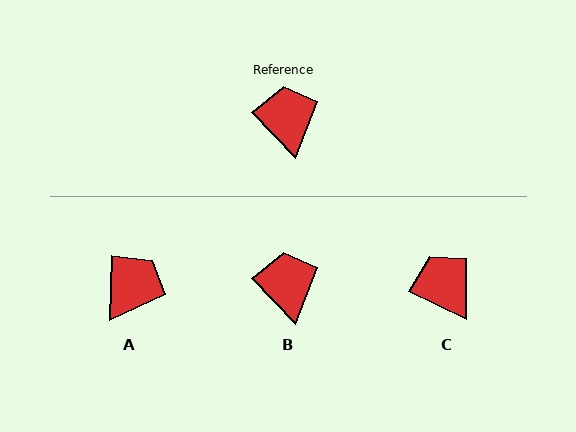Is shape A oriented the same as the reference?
No, it is off by about 45 degrees.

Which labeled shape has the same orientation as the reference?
B.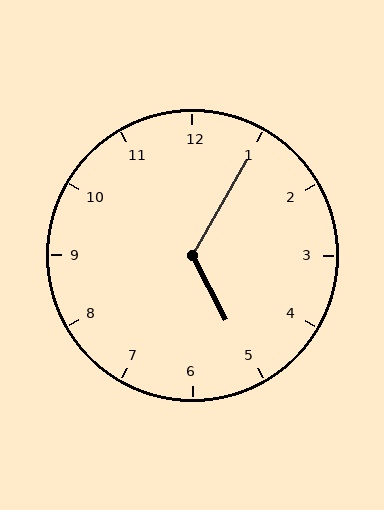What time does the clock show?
5:05.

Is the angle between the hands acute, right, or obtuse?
It is obtuse.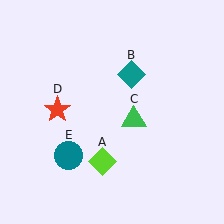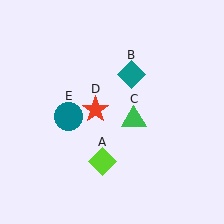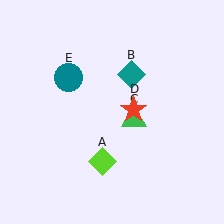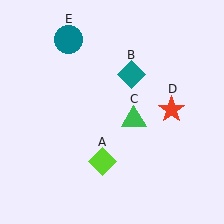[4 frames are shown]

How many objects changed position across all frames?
2 objects changed position: red star (object D), teal circle (object E).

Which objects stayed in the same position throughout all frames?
Lime diamond (object A) and teal diamond (object B) and green triangle (object C) remained stationary.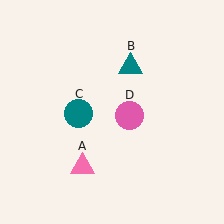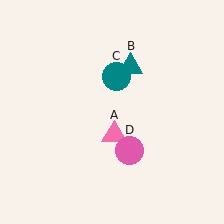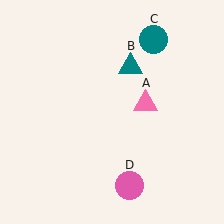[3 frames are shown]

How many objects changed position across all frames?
3 objects changed position: pink triangle (object A), teal circle (object C), pink circle (object D).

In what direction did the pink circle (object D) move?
The pink circle (object D) moved down.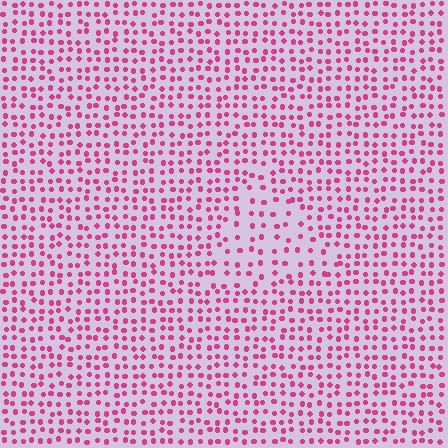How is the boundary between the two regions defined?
The boundary is defined by a change in element density (approximately 1.7x ratio). All elements are the same color, size, and shape.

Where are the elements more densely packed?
The elements are more densely packed outside the triangle boundary.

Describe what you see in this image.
The image contains small magenta elements arranged at two different densities. A triangle-shaped region is visible where the elements are less densely packed than the surrounding area.